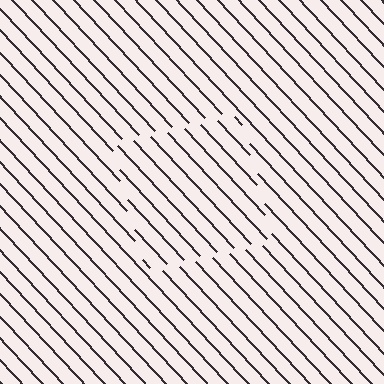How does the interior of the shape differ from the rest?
The interior of the shape contains the same grating, shifted by half a period — the contour is defined by the phase discontinuity where line-ends from the inner and outer gratings abut.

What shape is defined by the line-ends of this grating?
An illusory square. The interior of the shape contains the same grating, shifted by half a period — the contour is defined by the phase discontinuity where line-ends from the inner and outer gratings abut.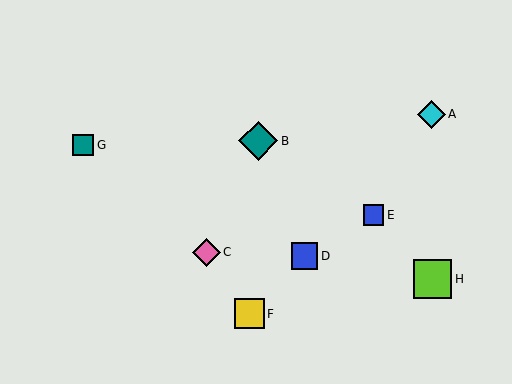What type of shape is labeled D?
Shape D is a blue square.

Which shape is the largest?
The teal diamond (labeled B) is the largest.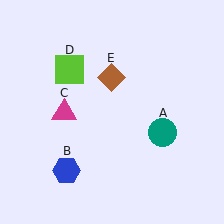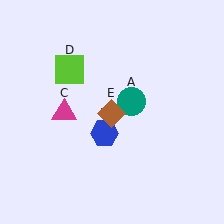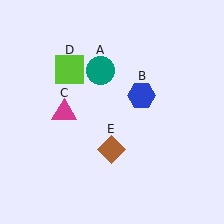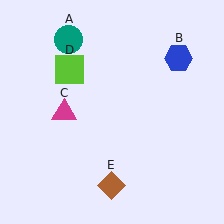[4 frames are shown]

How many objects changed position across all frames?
3 objects changed position: teal circle (object A), blue hexagon (object B), brown diamond (object E).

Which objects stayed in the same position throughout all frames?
Magenta triangle (object C) and lime square (object D) remained stationary.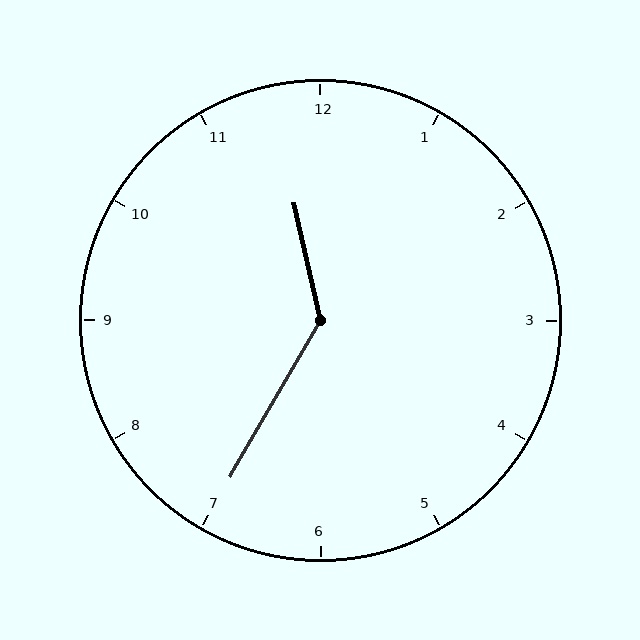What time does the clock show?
11:35.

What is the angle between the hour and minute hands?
Approximately 138 degrees.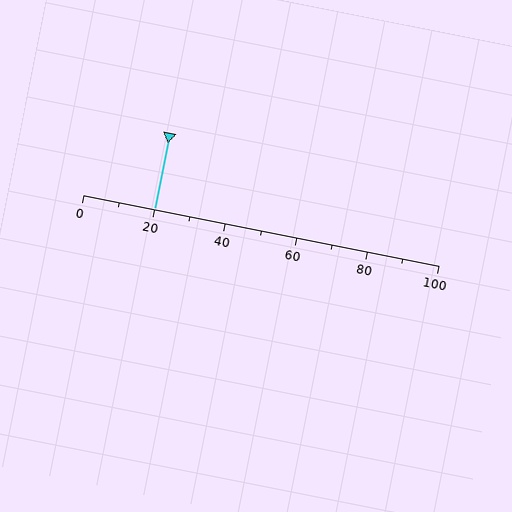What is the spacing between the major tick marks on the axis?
The major ticks are spaced 20 apart.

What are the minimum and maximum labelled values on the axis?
The axis runs from 0 to 100.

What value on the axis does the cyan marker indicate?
The marker indicates approximately 20.